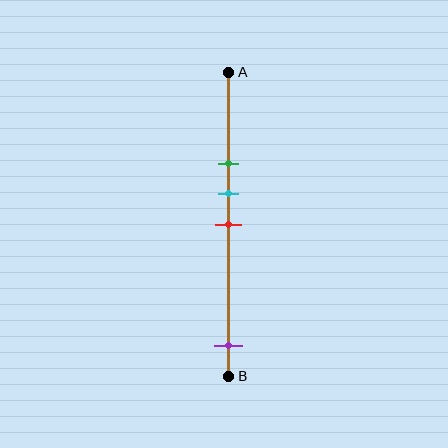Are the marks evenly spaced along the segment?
No, the marks are not evenly spaced.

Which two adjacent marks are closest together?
The cyan and red marks are the closest adjacent pair.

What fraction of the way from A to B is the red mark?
The red mark is approximately 50% (0.5) of the way from A to B.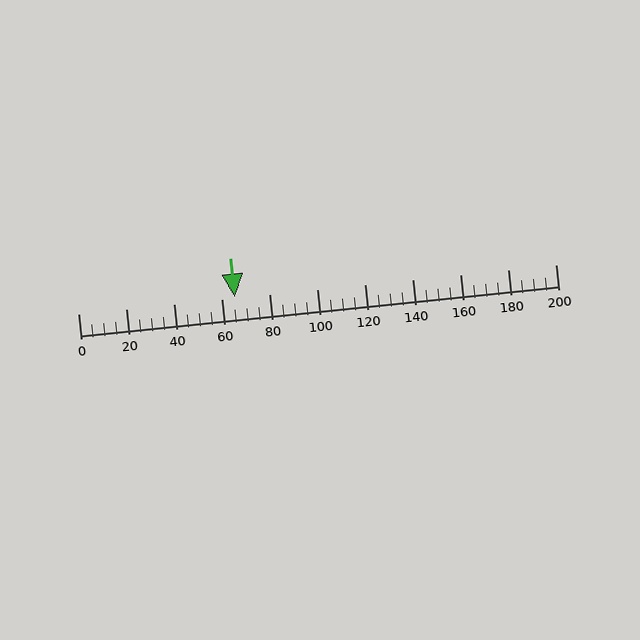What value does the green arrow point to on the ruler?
The green arrow points to approximately 66.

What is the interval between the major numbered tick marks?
The major tick marks are spaced 20 units apart.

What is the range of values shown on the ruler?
The ruler shows values from 0 to 200.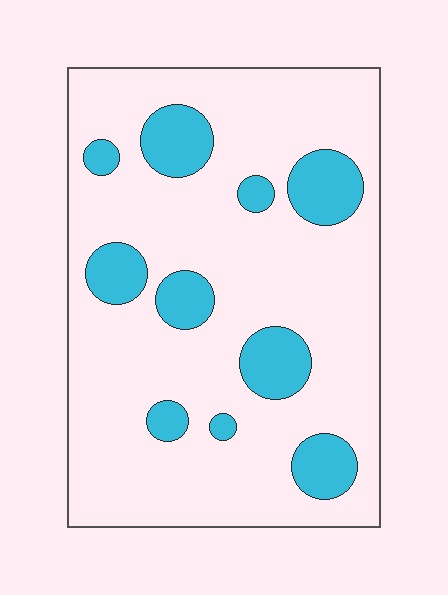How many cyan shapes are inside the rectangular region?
10.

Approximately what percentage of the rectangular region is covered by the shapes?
Approximately 20%.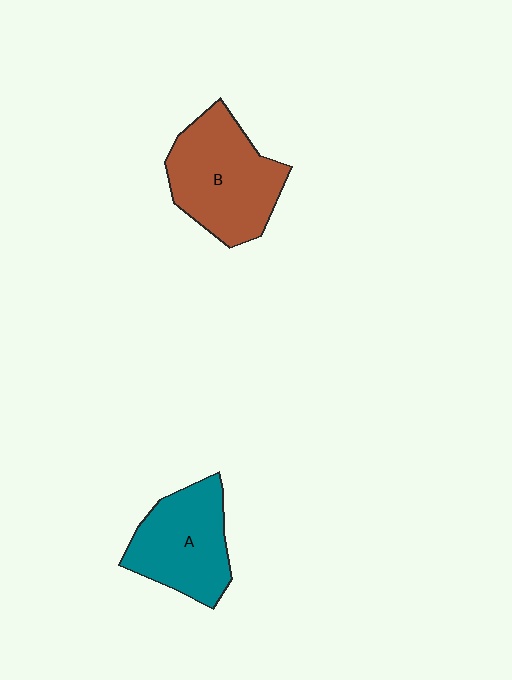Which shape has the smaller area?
Shape A (teal).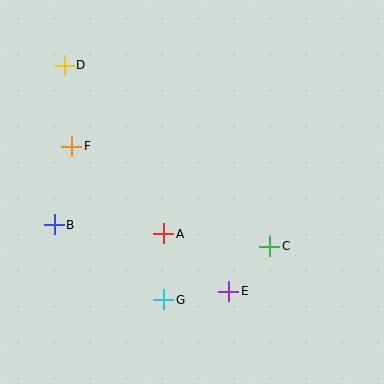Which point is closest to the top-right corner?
Point C is closest to the top-right corner.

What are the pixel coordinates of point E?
Point E is at (229, 291).